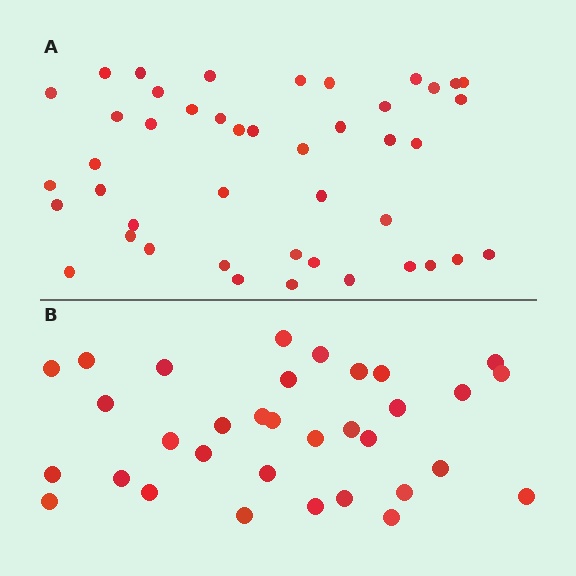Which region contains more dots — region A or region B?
Region A (the top region) has more dots.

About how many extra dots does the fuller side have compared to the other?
Region A has roughly 12 or so more dots than region B.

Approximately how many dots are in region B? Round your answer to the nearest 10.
About 30 dots. (The exact count is 33, which rounds to 30.)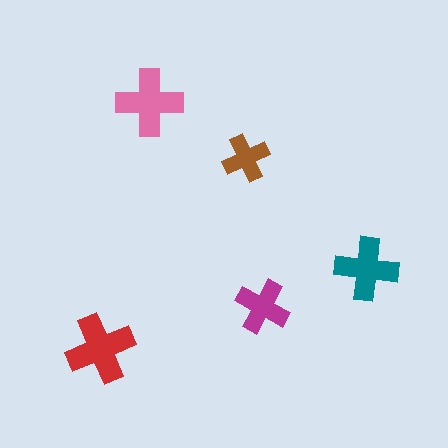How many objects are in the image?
There are 5 objects in the image.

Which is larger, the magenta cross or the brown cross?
The magenta one.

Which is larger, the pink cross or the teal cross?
The pink one.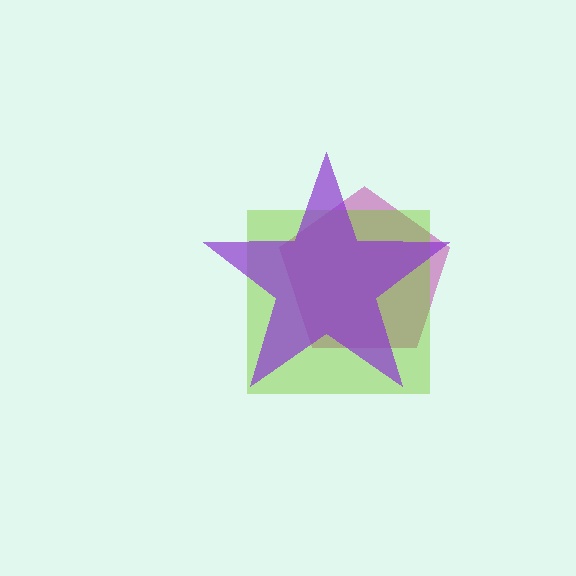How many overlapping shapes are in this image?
There are 3 overlapping shapes in the image.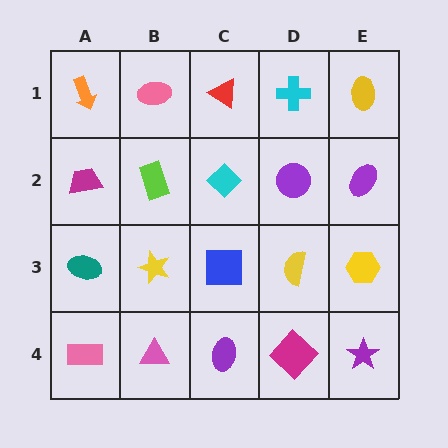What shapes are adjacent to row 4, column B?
A yellow star (row 3, column B), a pink rectangle (row 4, column A), a purple ellipse (row 4, column C).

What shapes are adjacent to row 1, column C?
A cyan diamond (row 2, column C), a pink ellipse (row 1, column B), a cyan cross (row 1, column D).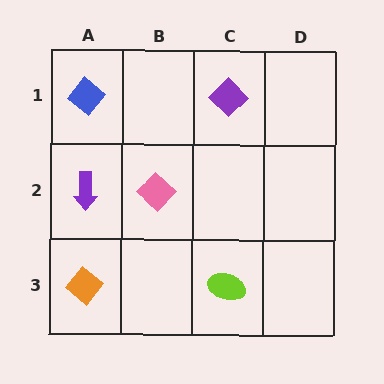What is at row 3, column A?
An orange diamond.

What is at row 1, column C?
A purple diamond.